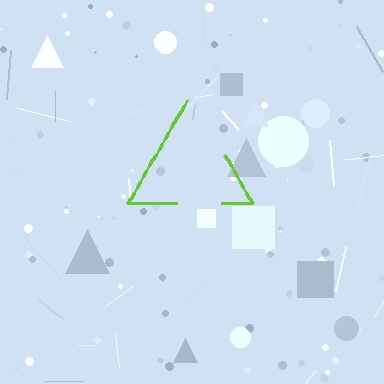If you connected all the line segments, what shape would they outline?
They would outline a triangle.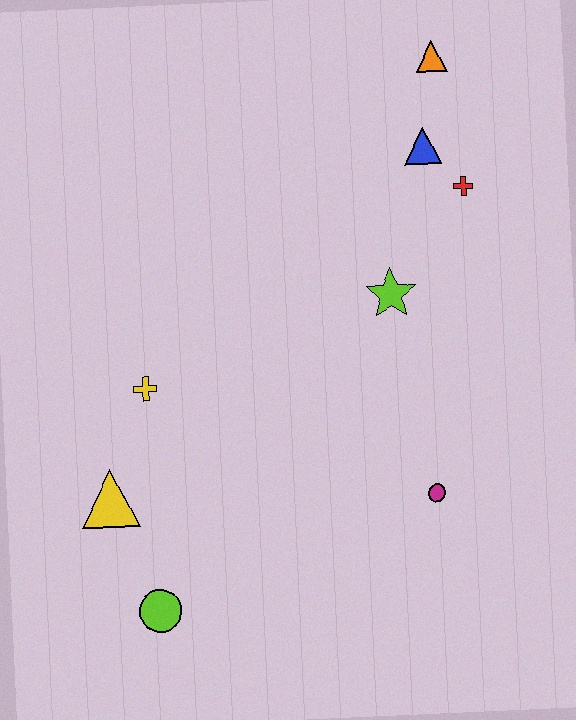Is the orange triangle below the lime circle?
No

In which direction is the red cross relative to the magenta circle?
The red cross is above the magenta circle.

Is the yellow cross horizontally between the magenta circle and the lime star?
No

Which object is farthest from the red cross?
The lime circle is farthest from the red cross.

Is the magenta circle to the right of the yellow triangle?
Yes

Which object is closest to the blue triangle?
The red cross is closest to the blue triangle.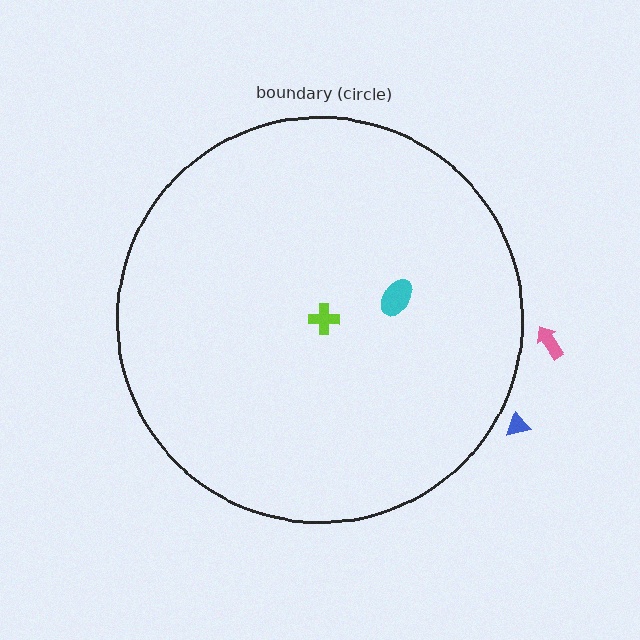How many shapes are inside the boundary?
2 inside, 2 outside.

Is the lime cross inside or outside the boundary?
Inside.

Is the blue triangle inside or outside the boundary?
Outside.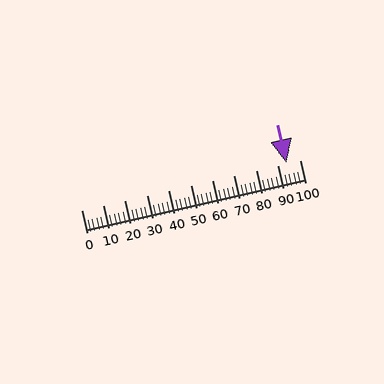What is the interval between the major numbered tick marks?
The major tick marks are spaced 10 units apart.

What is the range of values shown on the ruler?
The ruler shows values from 0 to 100.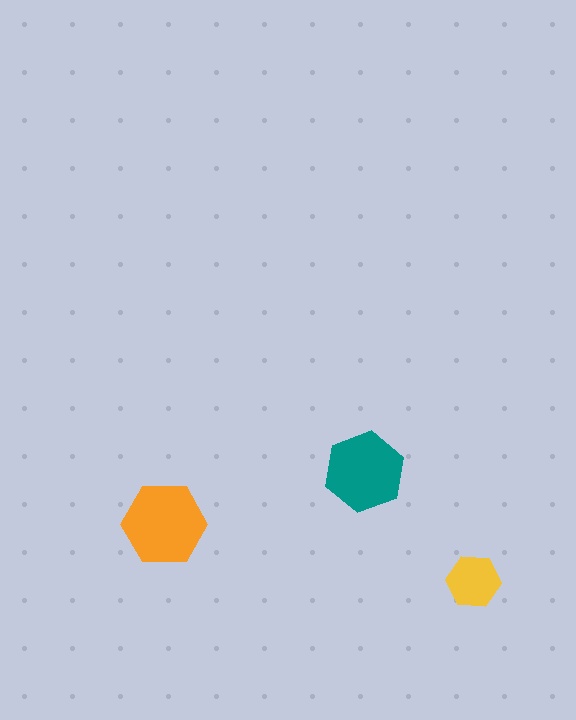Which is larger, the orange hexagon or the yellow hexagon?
The orange one.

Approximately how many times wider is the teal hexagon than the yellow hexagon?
About 1.5 times wider.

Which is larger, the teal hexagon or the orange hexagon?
The orange one.